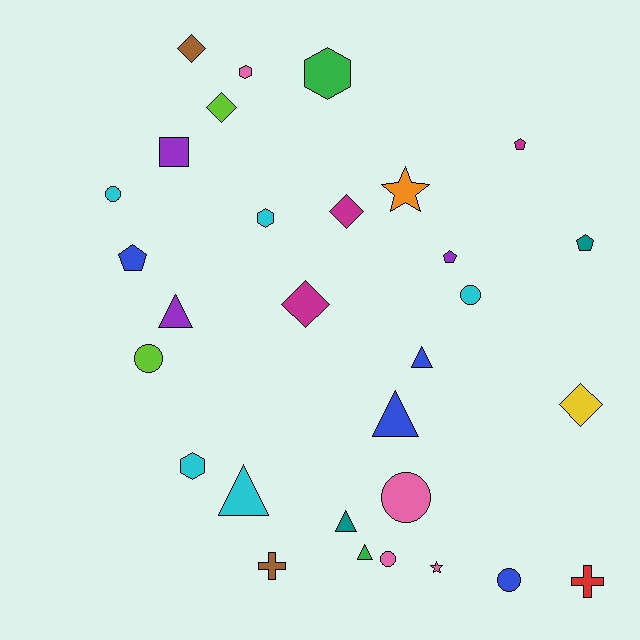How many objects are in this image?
There are 30 objects.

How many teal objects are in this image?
There are 2 teal objects.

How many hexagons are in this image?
There are 4 hexagons.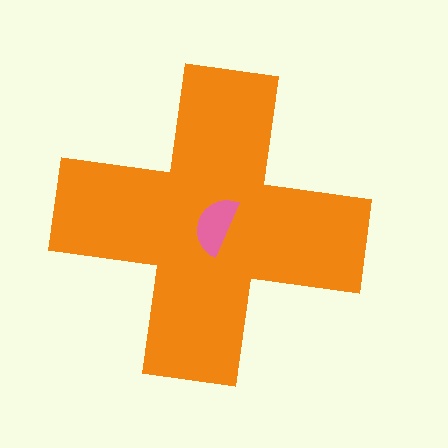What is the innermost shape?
The pink semicircle.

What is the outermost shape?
The orange cross.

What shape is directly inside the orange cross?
The pink semicircle.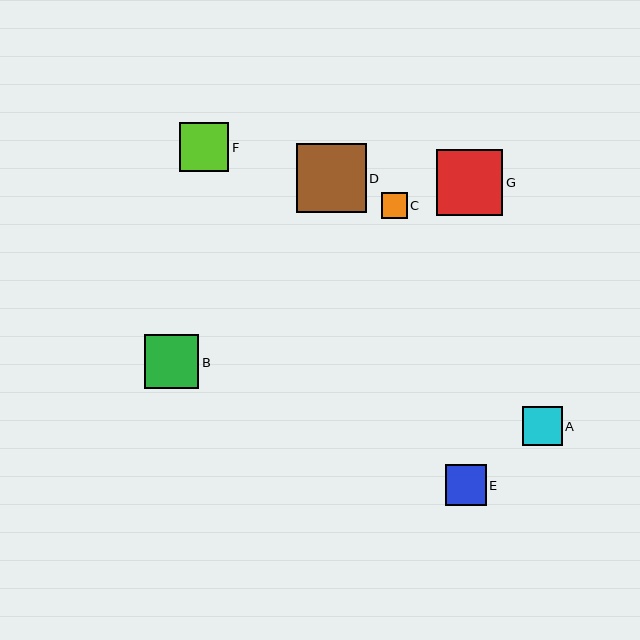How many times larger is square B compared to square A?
Square B is approximately 1.4 times the size of square A.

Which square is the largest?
Square D is the largest with a size of approximately 70 pixels.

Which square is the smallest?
Square C is the smallest with a size of approximately 26 pixels.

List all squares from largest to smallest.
From largest to smallest: D, G, B, F, E, A, C.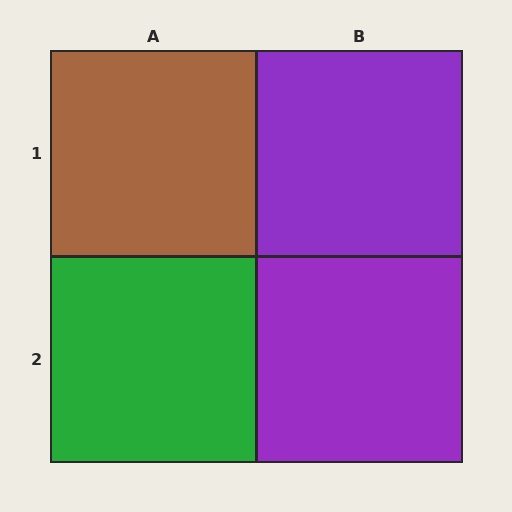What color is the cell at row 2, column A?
Green.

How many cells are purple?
2 cells are purple.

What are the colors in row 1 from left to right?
Brown, purple.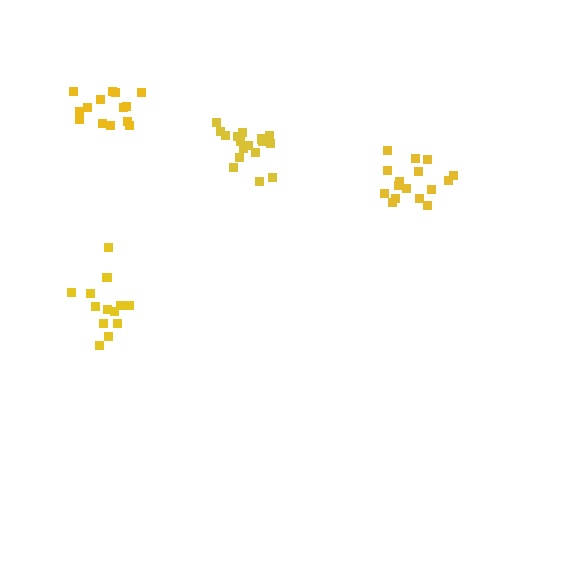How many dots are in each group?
Group 1: 14 dots, Group 2: 17 dots, Group 3: 16 dots, Group 4: 14 dots (61 total).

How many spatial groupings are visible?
There are 4 spatial groupings.